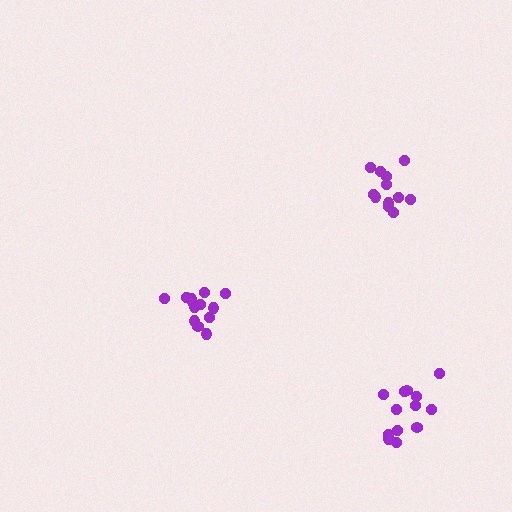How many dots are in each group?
Group 1: 13 dots, Group 2: 12 dots, Group 3: 13 dots (38 total).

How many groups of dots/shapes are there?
There are 3 groups.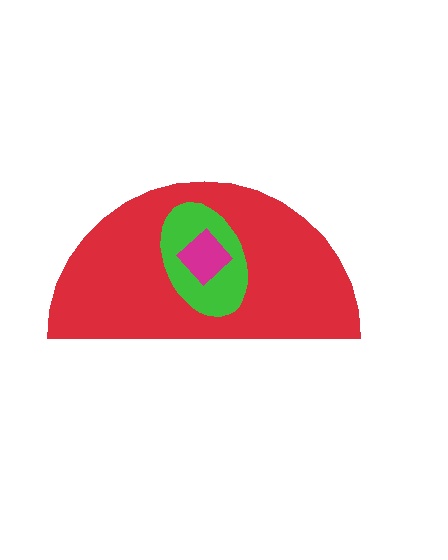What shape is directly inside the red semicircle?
The green ellipse.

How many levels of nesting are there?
3.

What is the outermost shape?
The red semicircle.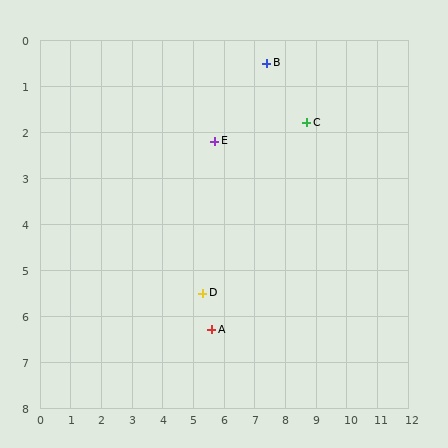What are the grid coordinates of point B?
Point B is at approximately (7.4, 0.5).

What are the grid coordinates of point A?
Point A is at approximately (5.6, 6.3).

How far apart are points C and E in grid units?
Points C and E are about 3.0 grid units apart.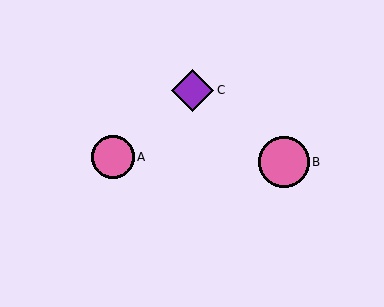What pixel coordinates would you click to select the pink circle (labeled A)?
Click at (113, 157) to select the pink circle A.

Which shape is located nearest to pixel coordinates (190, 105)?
The purple diamond (labeled C) at (193, 90) is nearest to that location.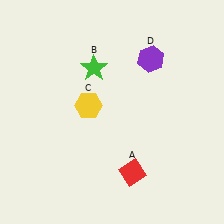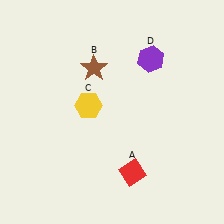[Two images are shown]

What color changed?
The star (B) changed from green in Image 1 to brown in Image 2.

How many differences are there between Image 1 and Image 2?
There is 1 difference between the two images.